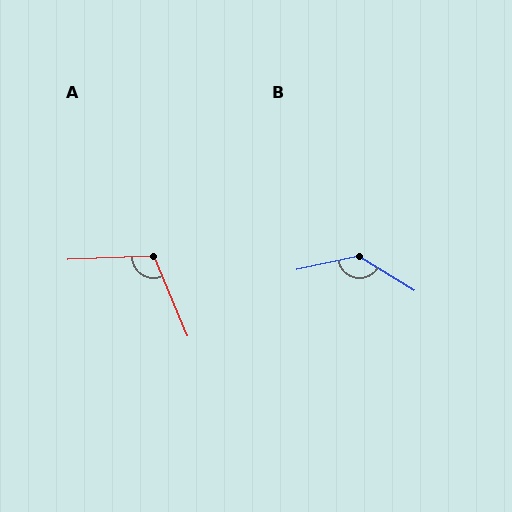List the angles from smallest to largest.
A (110°), B (136°).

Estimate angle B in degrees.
Approximately 136 degrees.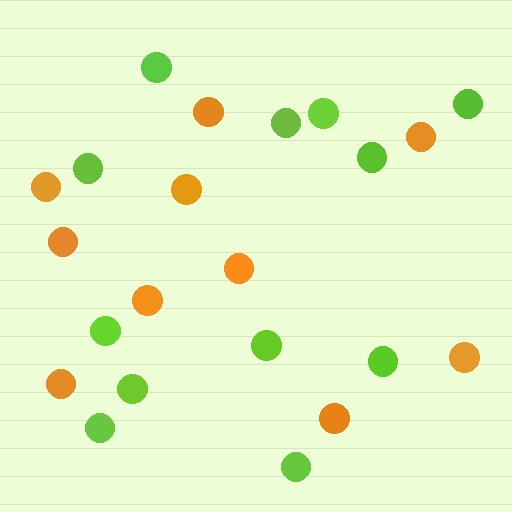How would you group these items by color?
There are 2 groups: one group of orange circles (10) and one group of lime circles (12).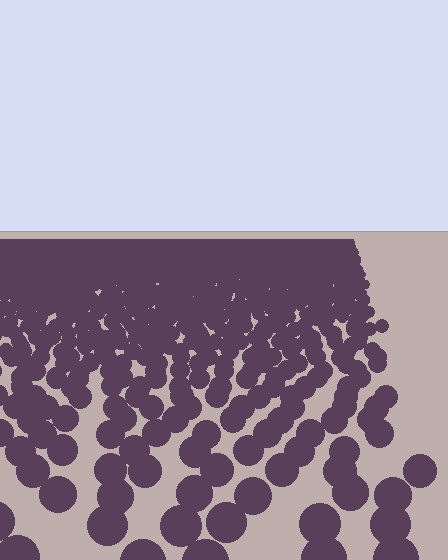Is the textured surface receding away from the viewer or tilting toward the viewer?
The surface is receding away from the viewer. Texture elements get smaller and denser toward the top.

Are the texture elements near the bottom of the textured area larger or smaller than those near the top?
Larger. Near the bottom, elements are closer to the viewer and appear at a bigger on-screen size.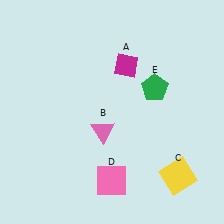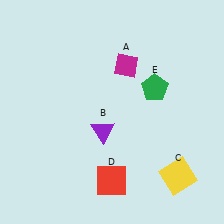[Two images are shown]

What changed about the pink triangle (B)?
In Image 1, B is pink. In Image 2, it changed to purple.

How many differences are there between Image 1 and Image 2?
There are 2 differences between the two images.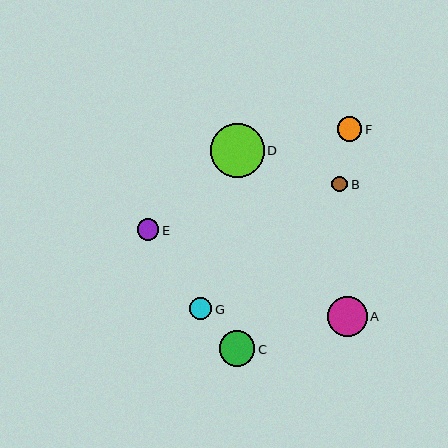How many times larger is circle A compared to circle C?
Circle A is approximately 1.1 times the size of circle C.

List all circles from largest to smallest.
From largest to smallest: D, A, C, F, G, E, B.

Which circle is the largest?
Circle D is the largest with a size of approximately 54 pixels.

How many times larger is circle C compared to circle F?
Circle C is approximately 1.4 times the size of circle F.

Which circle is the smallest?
Circle B is the smallest with a size of approximately 16 pixels.